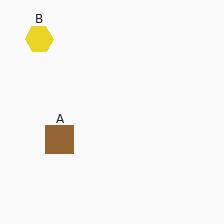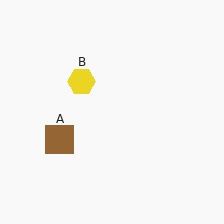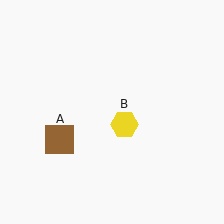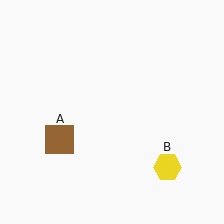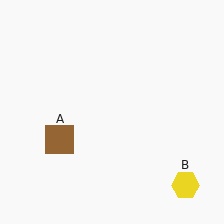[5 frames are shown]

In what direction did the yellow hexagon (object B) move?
The yellow hexagon (object B) moved down and to the right.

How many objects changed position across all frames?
1 object changed position: yellow hexagon (object B).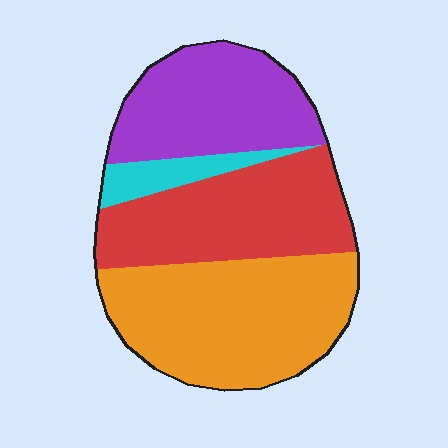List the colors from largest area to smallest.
From largest to smallest: orange, red, purple, cyan.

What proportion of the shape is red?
Red takes up between a quarter and a half of the shape.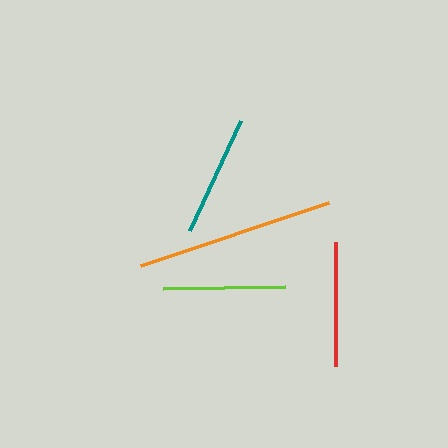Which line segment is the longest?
The orange line is the longest at approximately 199 pixels.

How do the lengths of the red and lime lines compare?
The red and lime lines are approximately the same length.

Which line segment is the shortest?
The teal line is the shortest at approximately 121 pixels.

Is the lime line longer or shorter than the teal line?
The lime line is longer than the teal line.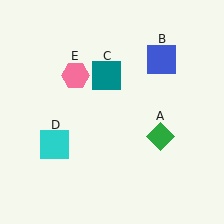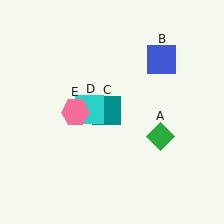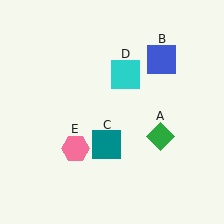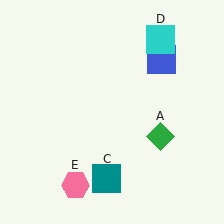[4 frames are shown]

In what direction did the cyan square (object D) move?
The cyan square (object D) moved up and to the right.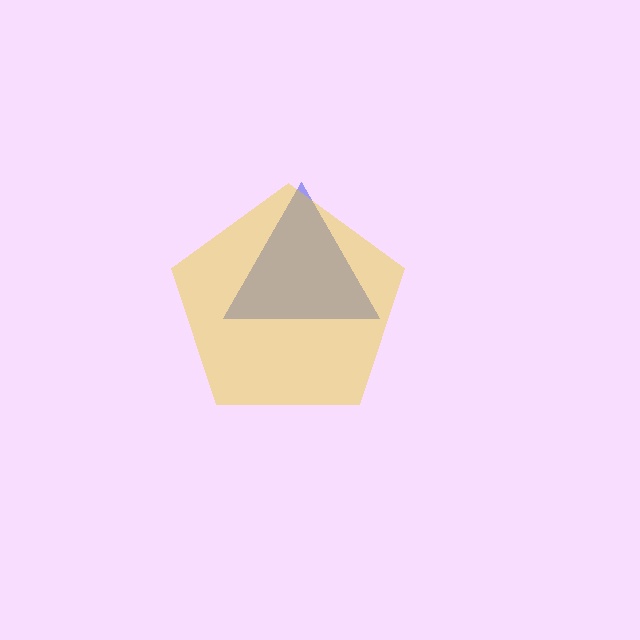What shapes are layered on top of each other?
The layered shapes are: a blue triangle, a yellow pentagon.